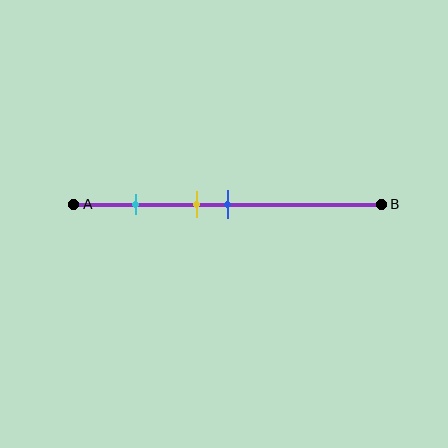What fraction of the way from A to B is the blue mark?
The blue mark is approximately 50% (0.5) of the way from A to B.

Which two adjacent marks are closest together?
The yellow and blue marks are the closest adjacent pair.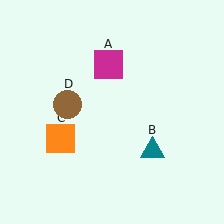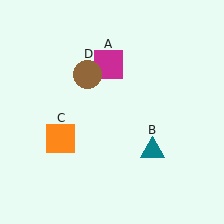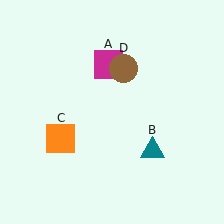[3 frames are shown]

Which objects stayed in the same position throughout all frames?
Magenta square (object A) and teal triangle (object B) and orange square (object C) remained stationary.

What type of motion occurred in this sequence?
The brown circle (object D) rotated clockwise around the center of the scene.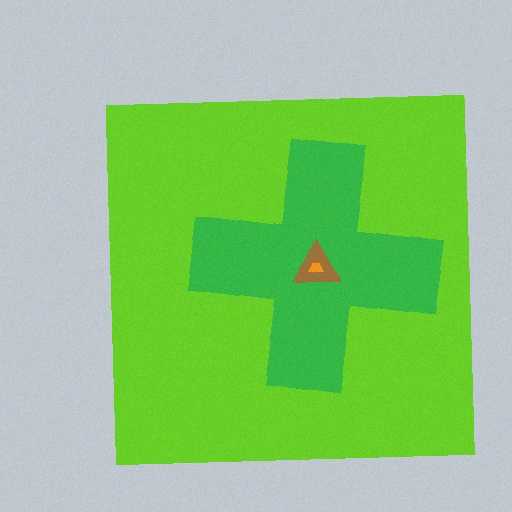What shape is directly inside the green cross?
The brown triangle.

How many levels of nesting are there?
4.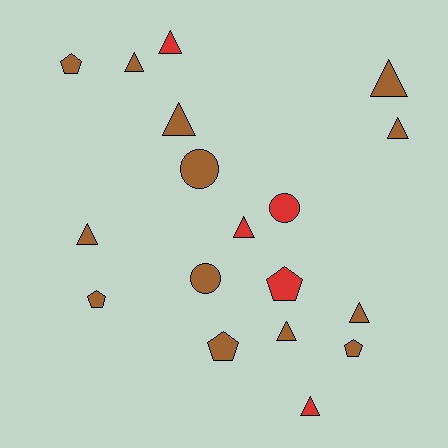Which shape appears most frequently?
Triangle, with 10 objects.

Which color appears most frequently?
Brown, with 13 objects.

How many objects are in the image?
There are 18 objects.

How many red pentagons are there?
There is 1 red pentagon.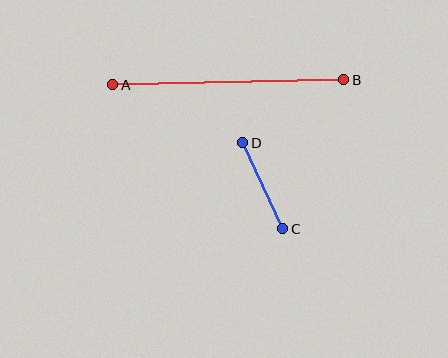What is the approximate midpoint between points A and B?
The midpoint is at approximately (228, 82) pixels.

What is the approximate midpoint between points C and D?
The midpoint is at approximately (263, 186) pixels.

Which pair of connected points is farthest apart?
Points A and B are farthest apart.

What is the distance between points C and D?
The distance is approximately 95 pixels.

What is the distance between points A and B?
The distance is approximately 231 pixels.